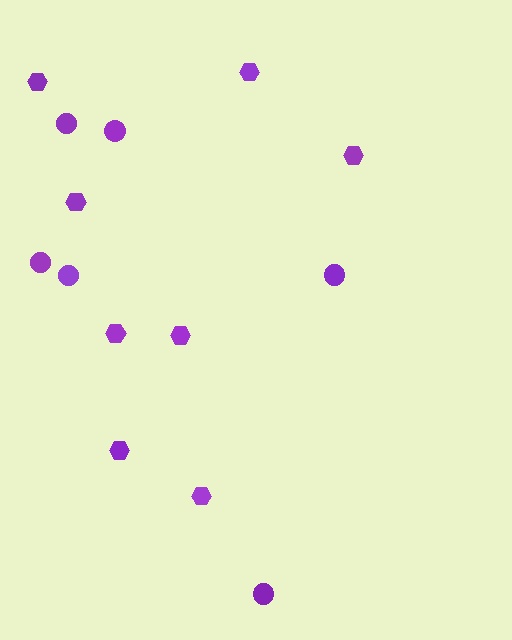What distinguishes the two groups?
There are 2 groups: one group of circles (6) and one group of hexagons (8).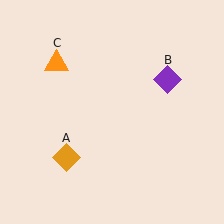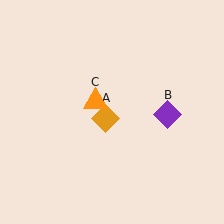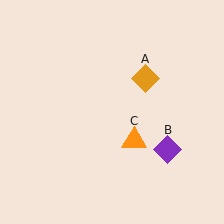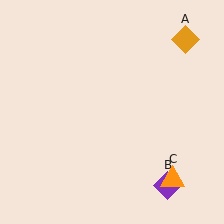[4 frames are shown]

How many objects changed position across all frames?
3 objects changed position: orange diamond (object A), purple diamond (object B), orange triangle (object C).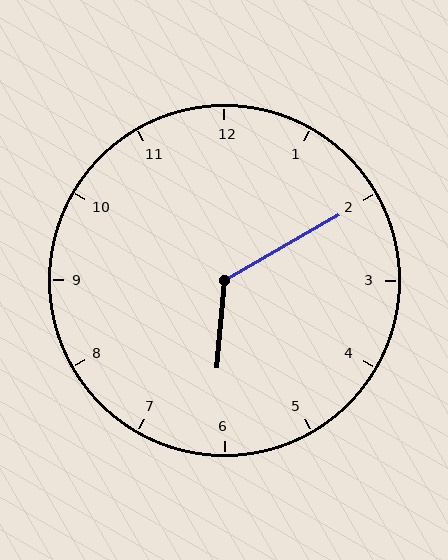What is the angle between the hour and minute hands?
Approximately 125 degrees.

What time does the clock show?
6:10.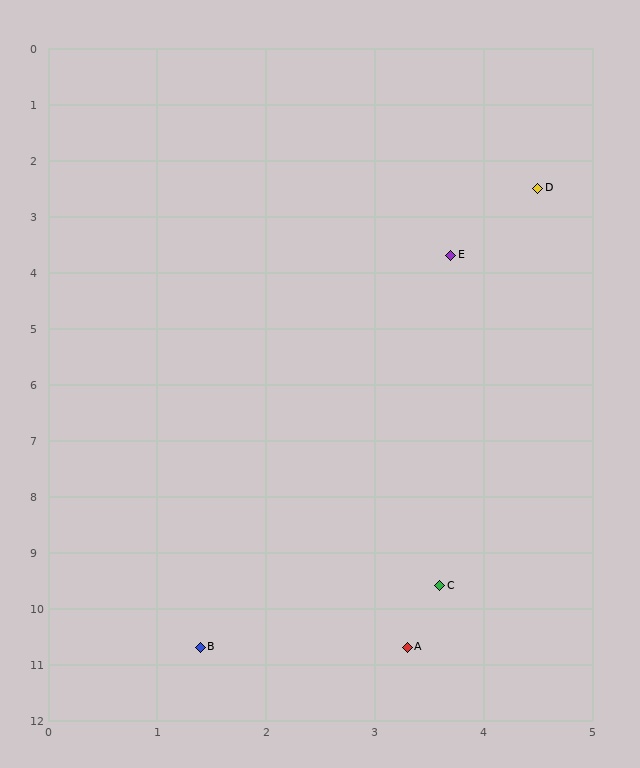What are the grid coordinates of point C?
Point C is at approximately (3.6, 9.6).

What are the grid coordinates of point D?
Point D is at approximately (4.5, 2.5).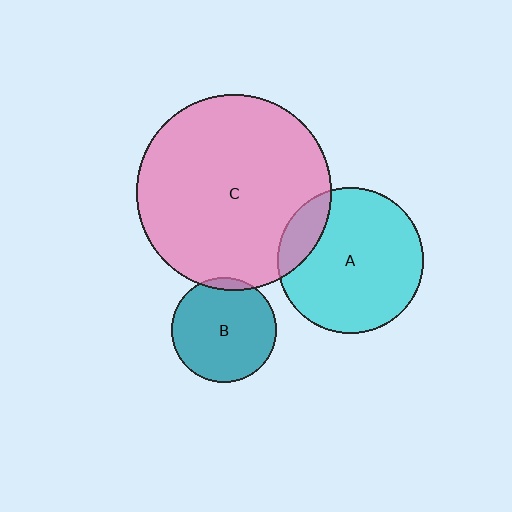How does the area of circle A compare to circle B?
Approximately 1.9 times.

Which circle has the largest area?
Circle C (pink).